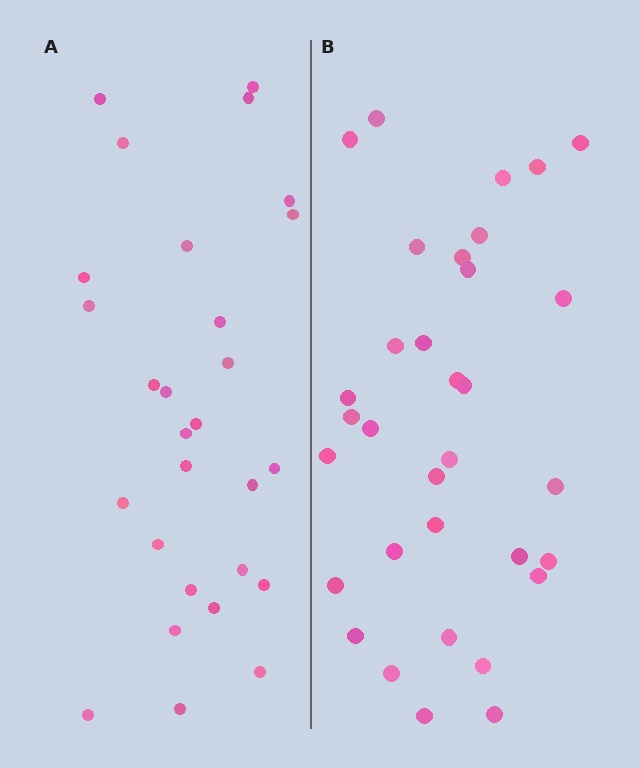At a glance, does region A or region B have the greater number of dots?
Region B (the right region) has more dots.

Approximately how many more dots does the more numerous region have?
Region B has about 5 more dots than region A.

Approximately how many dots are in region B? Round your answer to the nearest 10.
About 30 dots. (The exact count is 33, which rounds to 30.)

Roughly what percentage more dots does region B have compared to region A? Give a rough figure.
About 20% more.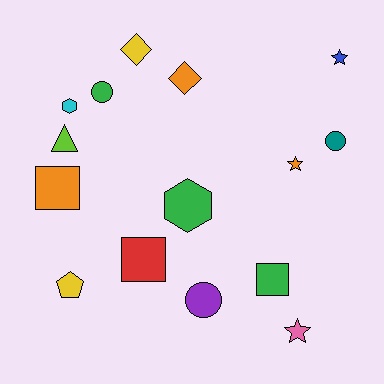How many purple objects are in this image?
There is 1 purple object.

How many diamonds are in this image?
There are 2 diamonds.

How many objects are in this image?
There are 15 objects.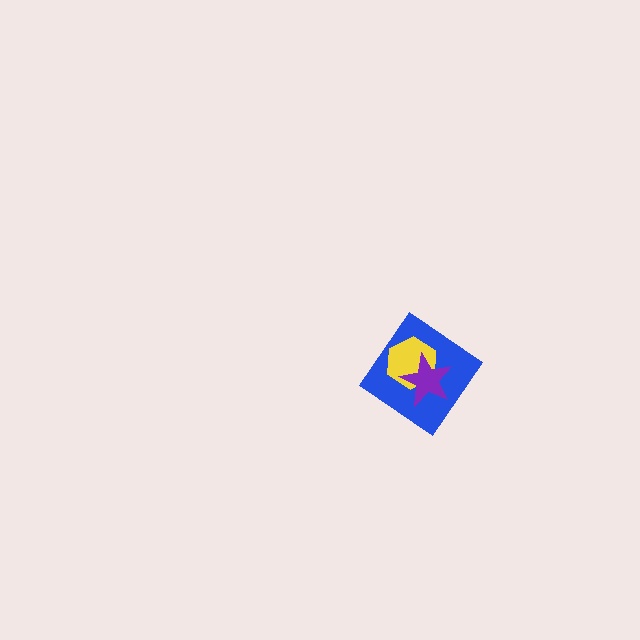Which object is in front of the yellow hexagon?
The purple star is in front of the yellow hexagon.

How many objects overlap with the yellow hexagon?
2 objects overlap with the yellow hexagon.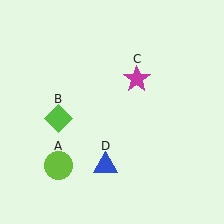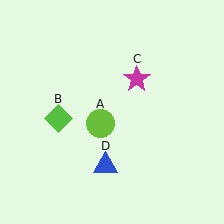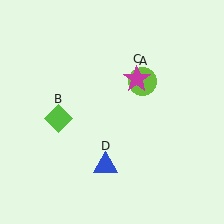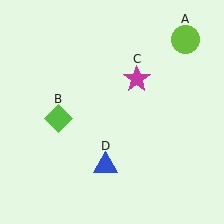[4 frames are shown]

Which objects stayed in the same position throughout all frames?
Lime diamond (object B) and magenta star (object C) and blue triangle (object D) remained stationary.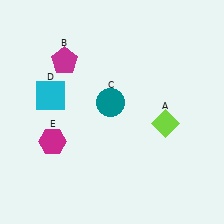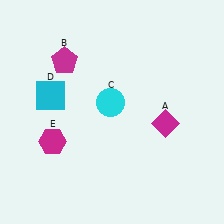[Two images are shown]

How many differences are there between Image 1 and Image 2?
There are 2 differences between the two images.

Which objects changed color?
A changed from lime to magenta. C changed from teal to cyan.